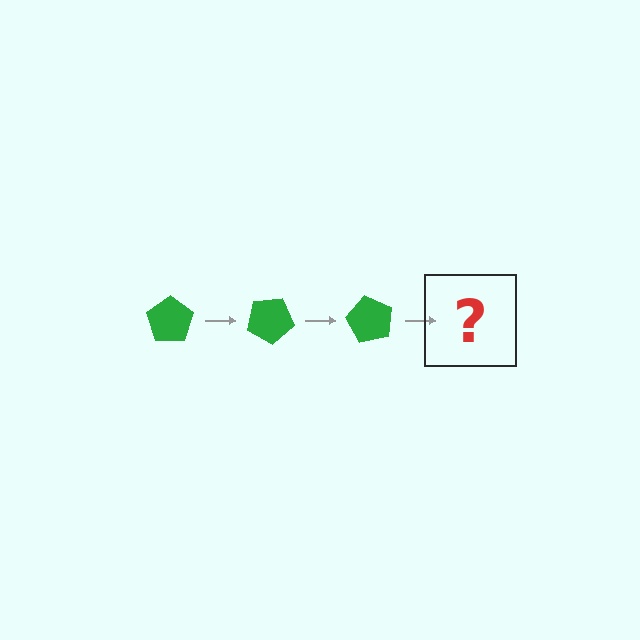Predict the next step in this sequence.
The next step is a green pentagon rotated 90 degrees.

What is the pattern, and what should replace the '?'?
The pattern is that the pentagon rotates 30 degrees each step. The '?' should be a green pentagon rotated 90 degrees.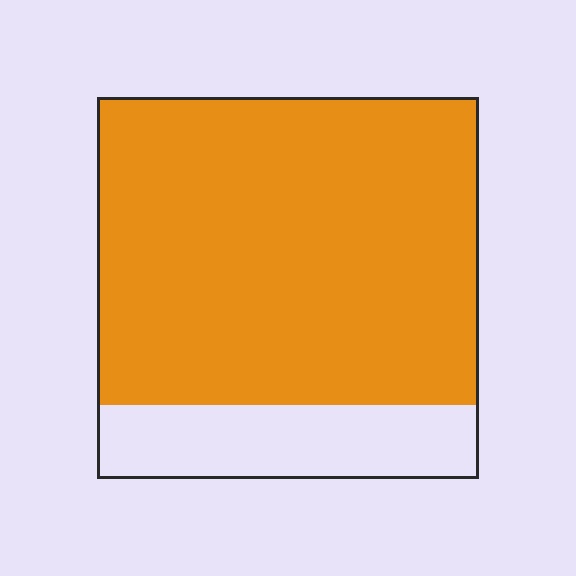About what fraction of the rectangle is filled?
About four fifths (4/5).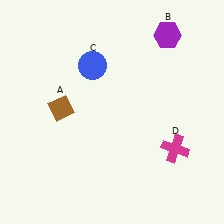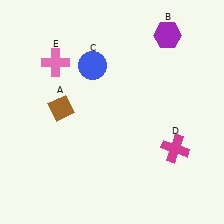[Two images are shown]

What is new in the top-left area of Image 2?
A pink cross (E) was added in the top-left area of Image 2.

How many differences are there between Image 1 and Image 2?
There is 1 difference between the two images.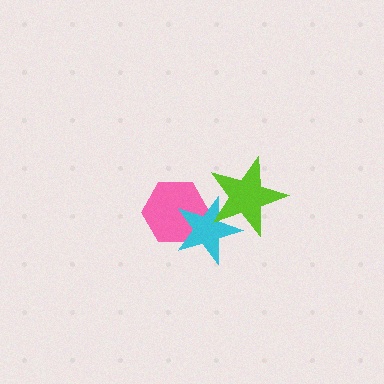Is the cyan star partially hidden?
Yes, it is partially covered by another shape.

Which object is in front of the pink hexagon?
The cyan star is in front of the pink hexagon.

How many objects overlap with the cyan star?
2 objects overlap with the cyan star.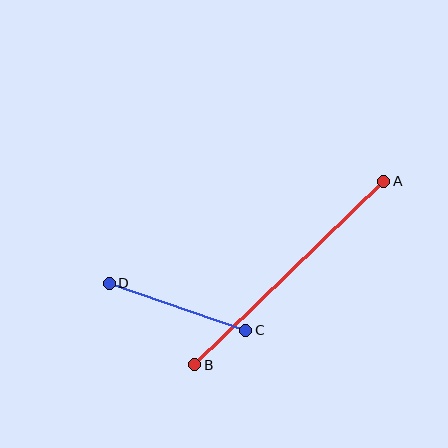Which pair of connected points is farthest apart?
Points A and B are farthest apart.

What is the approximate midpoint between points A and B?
The midpoint is at approximately (289, 273) pixels.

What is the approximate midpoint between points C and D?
The midpoint is at approximately (177, 307) pixels.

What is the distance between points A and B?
The distance is approximately 263 pixels.